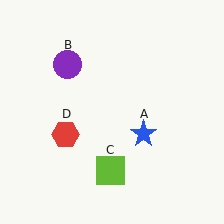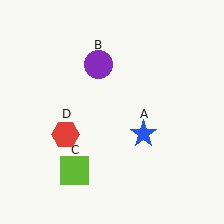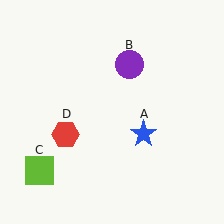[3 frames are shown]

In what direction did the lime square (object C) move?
The lime square (object C) moved left.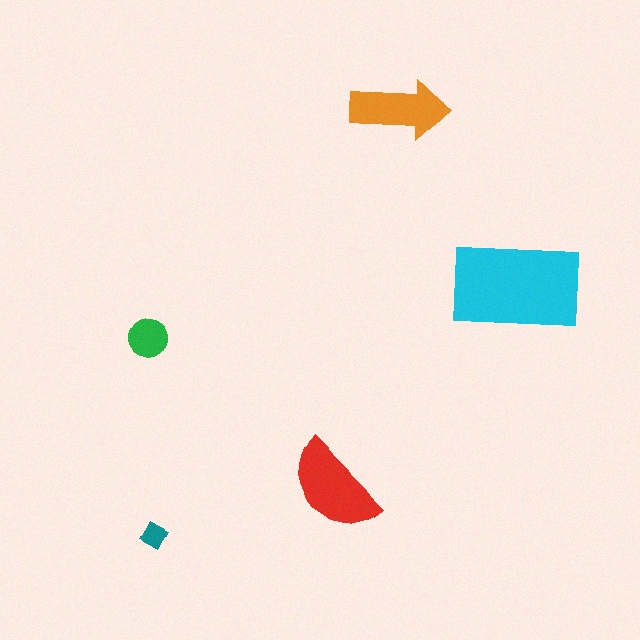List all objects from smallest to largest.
The teal diamond, the green circle, the orange arrow, the red semicircle, the cyan rectangle.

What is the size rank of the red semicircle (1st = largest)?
2nd.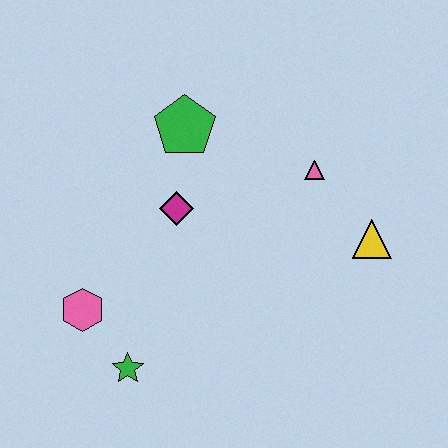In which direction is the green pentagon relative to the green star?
The green pentagon is above the green star.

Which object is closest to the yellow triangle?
The pink triangle is closest to the yellow triangle.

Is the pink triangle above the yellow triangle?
Yes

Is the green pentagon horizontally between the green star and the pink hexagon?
No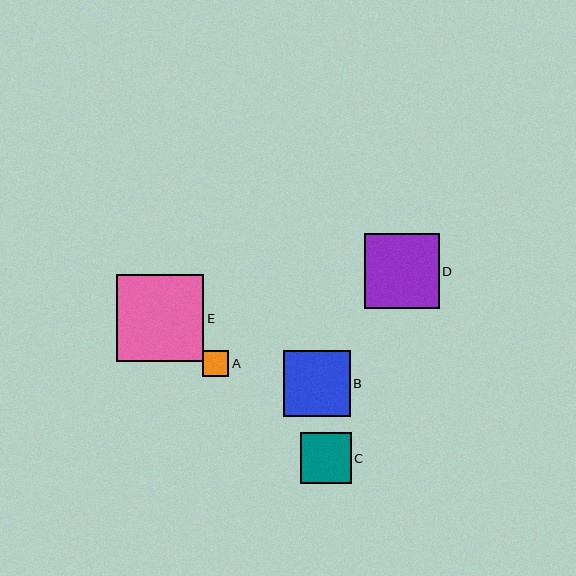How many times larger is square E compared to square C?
Square E is approximately 1.7 times the size of square C.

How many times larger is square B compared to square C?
Square B is approximately 1.3 times the size of square C.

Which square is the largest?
Square E is the largest with a size of approximately 87 pixels.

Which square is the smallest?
Square A is the smallest with a size of approximately 26 pixels.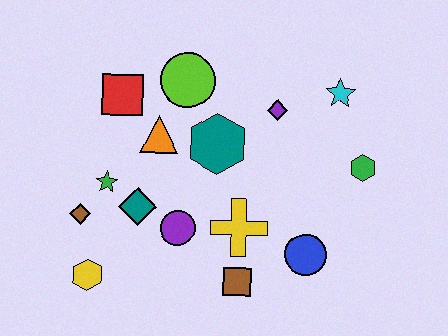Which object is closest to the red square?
The orange triangle is closest to the red square.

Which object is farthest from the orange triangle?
The green hexagon is farthest from the orange triangle.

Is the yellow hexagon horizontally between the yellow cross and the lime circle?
No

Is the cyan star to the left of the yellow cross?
No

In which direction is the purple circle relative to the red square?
The purple circle is below the red square.